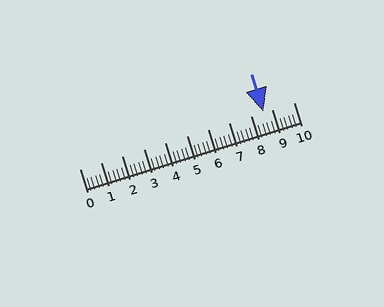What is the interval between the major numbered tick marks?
The major tick marks are spaced 1 units apart.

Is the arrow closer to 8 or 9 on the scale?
The arrow is closer to 9.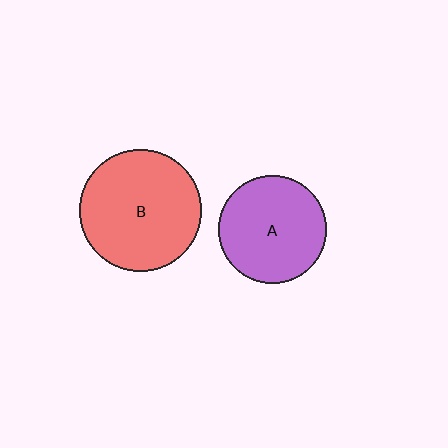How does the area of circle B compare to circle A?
Approximately 1.3 times.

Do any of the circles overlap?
No, none of the circles overlap.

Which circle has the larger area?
Circle B (red).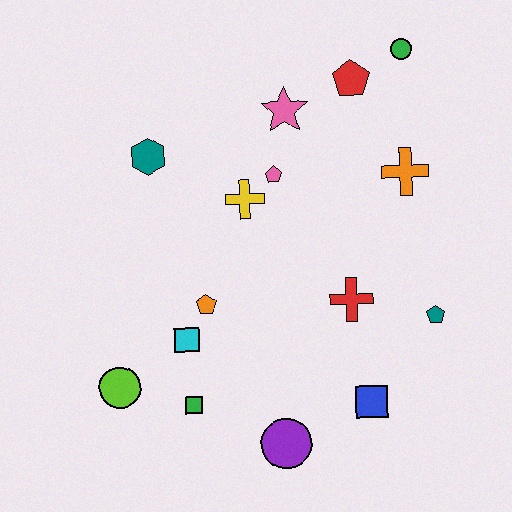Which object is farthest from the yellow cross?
The purple circle is farthest from the yellow cross.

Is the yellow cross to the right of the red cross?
No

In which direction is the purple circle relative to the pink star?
The purple circle is below the pink star.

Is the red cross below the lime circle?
No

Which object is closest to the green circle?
The red pentagon is closest to the green circle.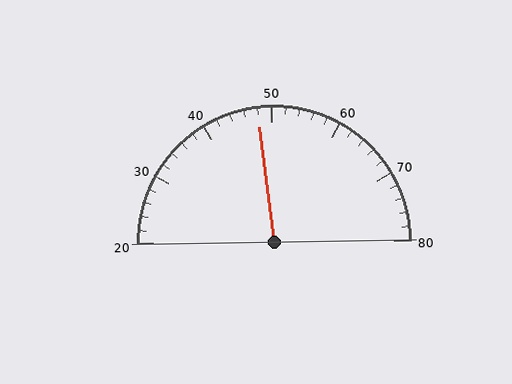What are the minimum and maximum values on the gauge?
The gauge ranges from 20 to 80.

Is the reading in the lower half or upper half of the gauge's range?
The reading is in the lower half of the range (20 to 80).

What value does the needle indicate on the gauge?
The needle indicates approximately 48.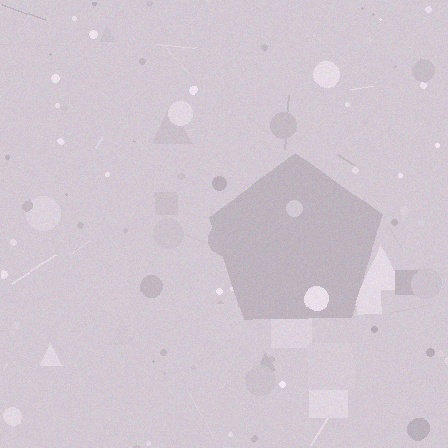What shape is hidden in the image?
A pentagon is hidden in the image.